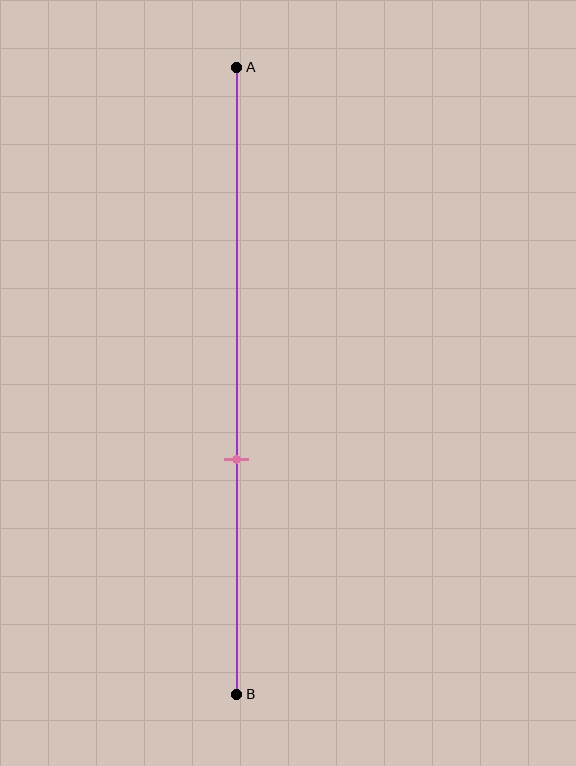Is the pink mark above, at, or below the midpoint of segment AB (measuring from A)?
The pink mark is below the midpoint of segment AB.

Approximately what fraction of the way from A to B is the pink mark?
The pink mark is approximately 65% of the way from A to B.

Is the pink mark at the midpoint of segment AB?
No, the mark is at about 65% from A, not at the 50% midpoint.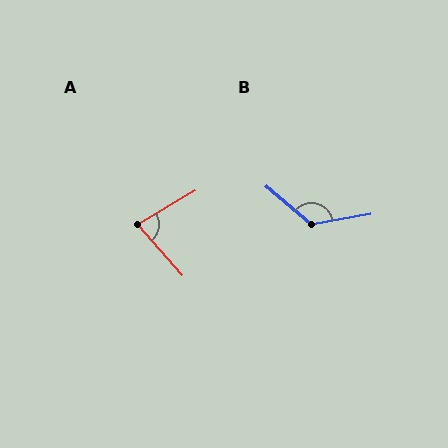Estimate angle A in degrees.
Approximately 80 degrees.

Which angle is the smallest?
A, at approximately 80 degrees.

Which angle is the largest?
B, at approximately 130 degrees.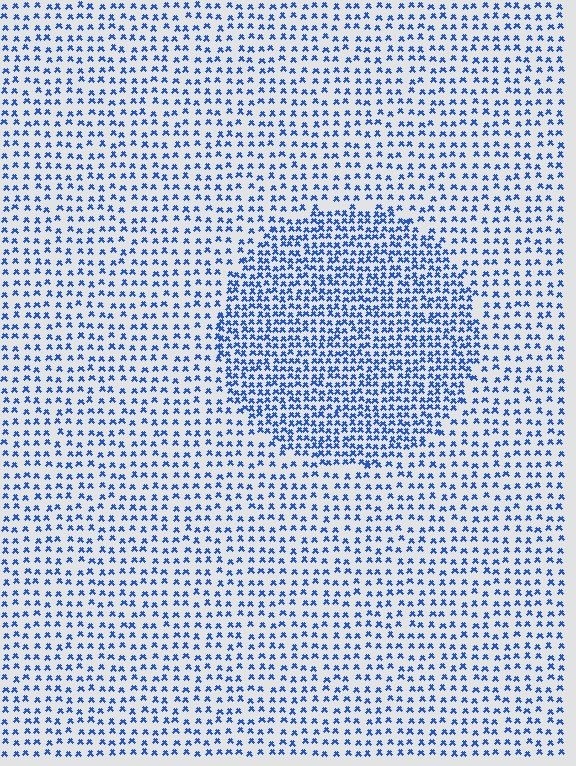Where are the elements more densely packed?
The elements are more densely packed inside the circle boundary.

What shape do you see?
I see a circle.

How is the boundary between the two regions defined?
The boundary is defined by a change in element density (approximately 1.9x ratio). All elements are the same color, size, and shape.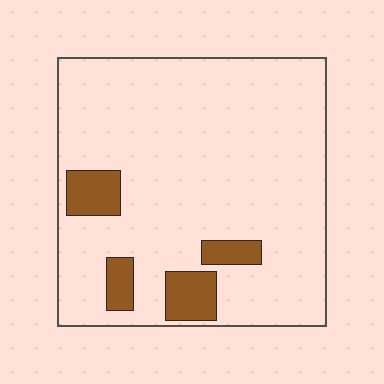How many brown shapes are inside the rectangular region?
4.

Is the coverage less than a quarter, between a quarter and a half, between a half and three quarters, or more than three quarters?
Less than a quarter.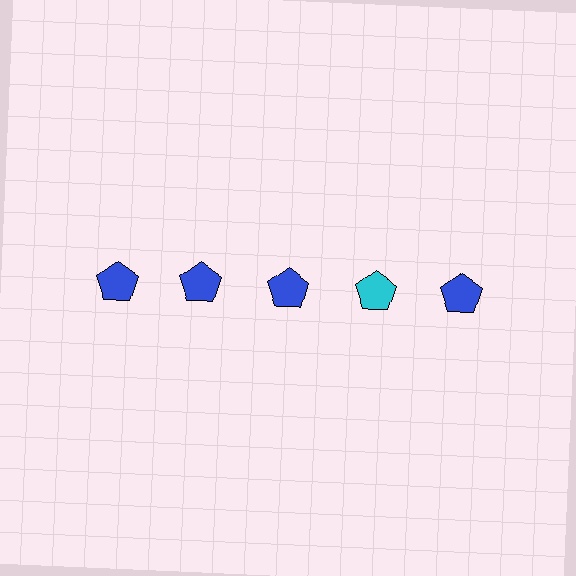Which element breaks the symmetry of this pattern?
The cyan pentagon in the top row, second from right column breaks the symmetry. All other shapes are blue pentagons.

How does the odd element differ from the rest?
It has a different color: cyan instead of blue.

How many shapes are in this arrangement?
There are 5 shapes arranged in a grid pattern.